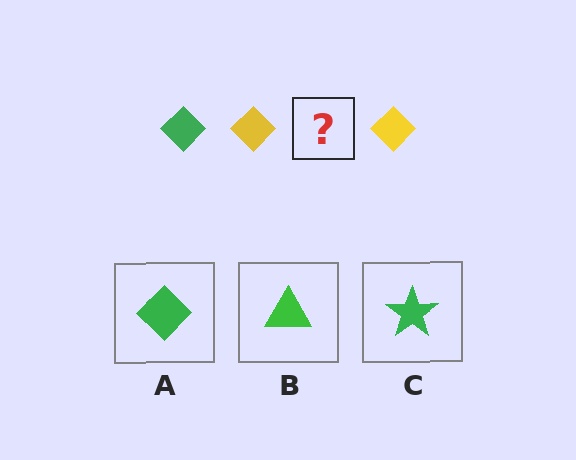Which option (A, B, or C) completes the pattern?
A.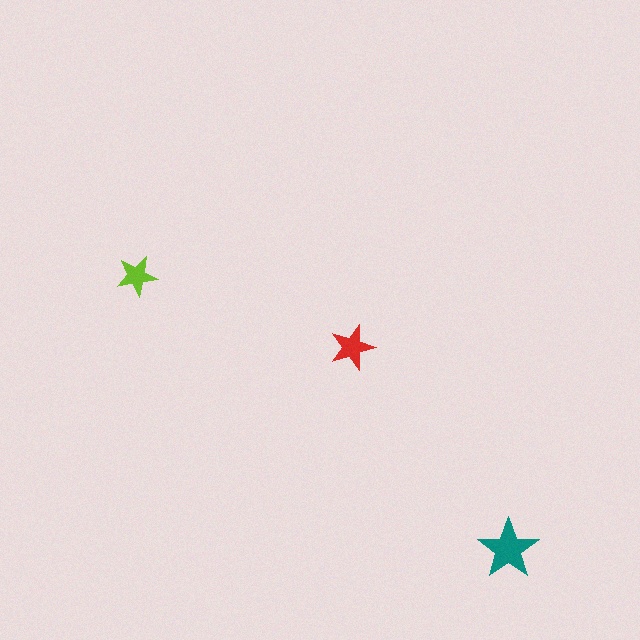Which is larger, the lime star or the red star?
The red one.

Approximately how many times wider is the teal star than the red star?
About 1.5 times wider.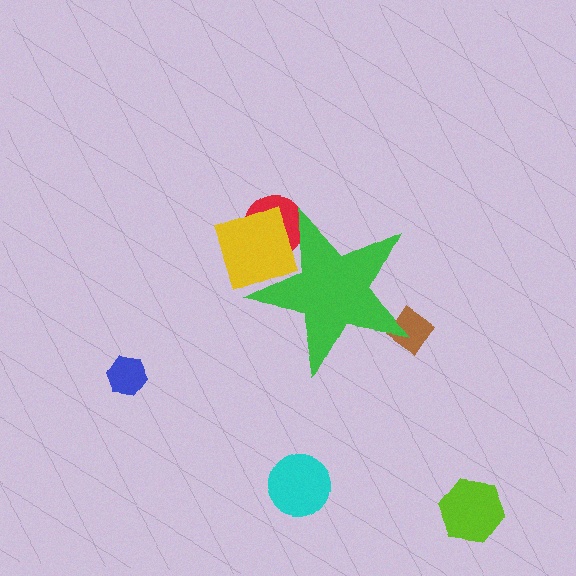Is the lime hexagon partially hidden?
No, the lime hexagon is fully visible.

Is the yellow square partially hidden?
Yes, the yellow square is partially hidden behind the green star.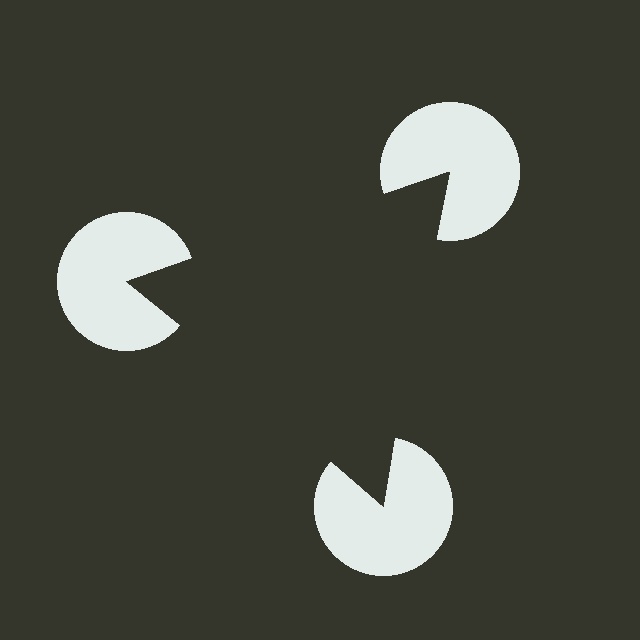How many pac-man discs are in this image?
There are 3 — one at each vertex of the illusory triangle.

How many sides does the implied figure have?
3 sides.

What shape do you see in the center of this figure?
An illusory triangle — its edges are inferred from the aligned wedge cuts in the pac-man discs, not physically drawn.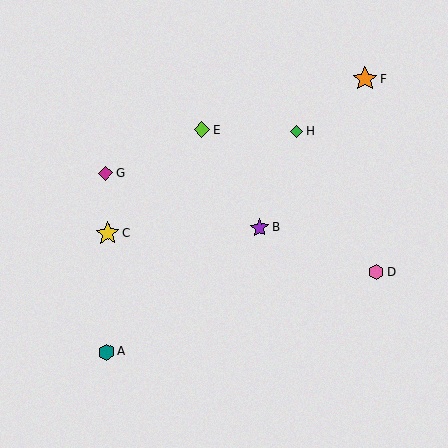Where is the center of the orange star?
The center of the orange star is at (365, 79).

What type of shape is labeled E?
Shape E is a lime diamond.